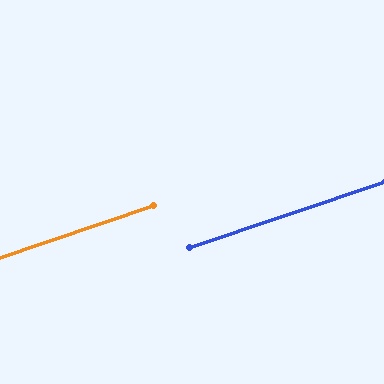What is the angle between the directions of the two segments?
Approximately 0 degrees.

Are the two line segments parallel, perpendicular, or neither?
Parallel — their directions differ by only 0.2°.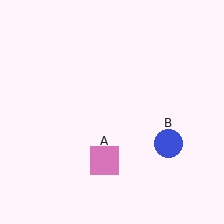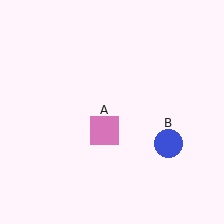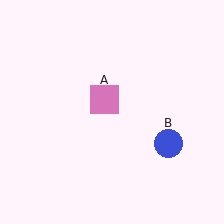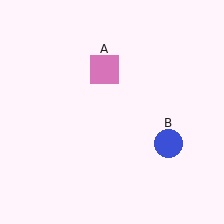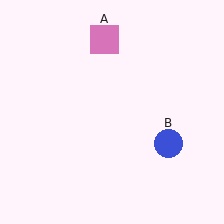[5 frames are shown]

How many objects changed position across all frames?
1 object changed position: pink square (object A).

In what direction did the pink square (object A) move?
The pink square (object A) moved up.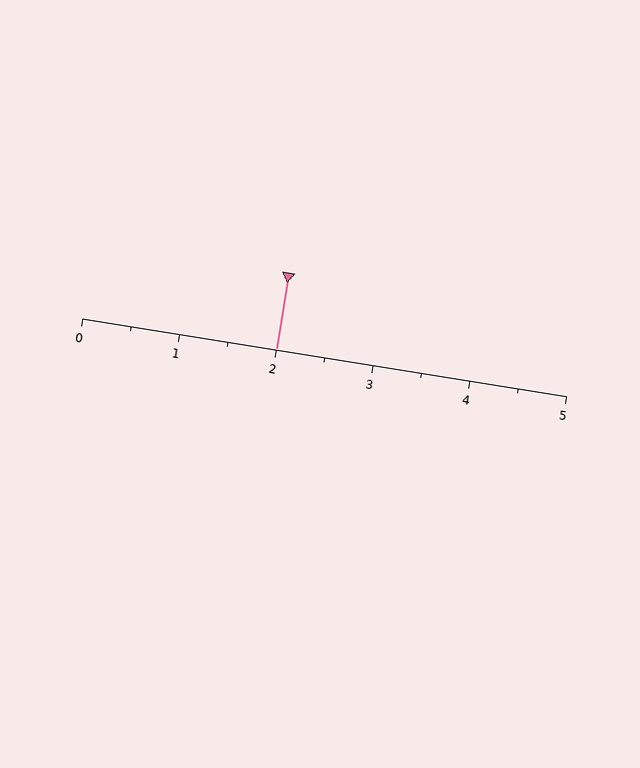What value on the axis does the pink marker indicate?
The marker indicates approximately 2.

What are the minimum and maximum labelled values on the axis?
The axis runs from 0 to 5.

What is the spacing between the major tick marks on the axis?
The major ticks are spaced 1 apart.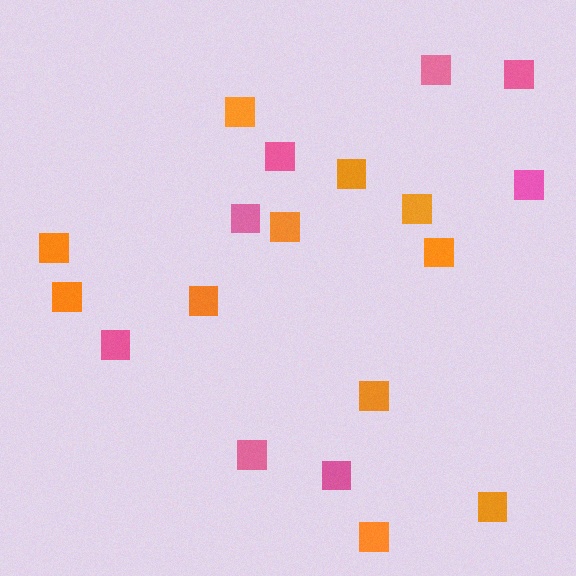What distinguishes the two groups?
There are 2 groups: one group of orange squares (11) and one group of pink squares (8).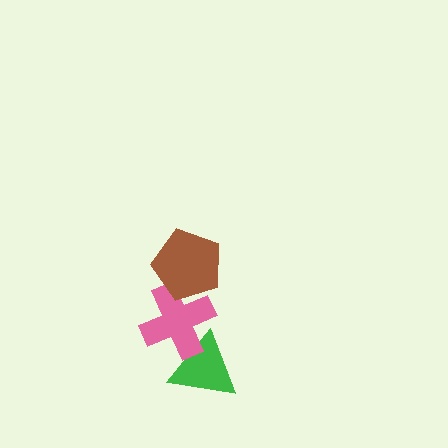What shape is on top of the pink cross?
The brown pentagon is on top of the pink cross.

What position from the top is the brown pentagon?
The brown pentagon is 1st from the top.